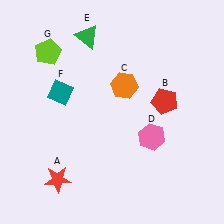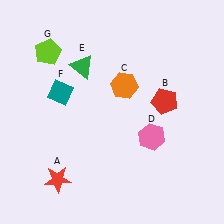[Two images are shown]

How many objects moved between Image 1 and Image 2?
1 object moved between the two images.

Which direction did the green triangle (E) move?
The green triangle (E) moved down.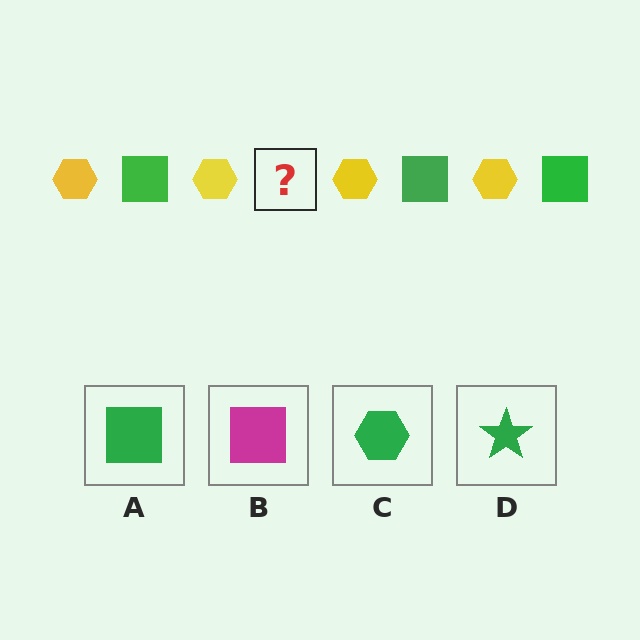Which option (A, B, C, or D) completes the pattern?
A.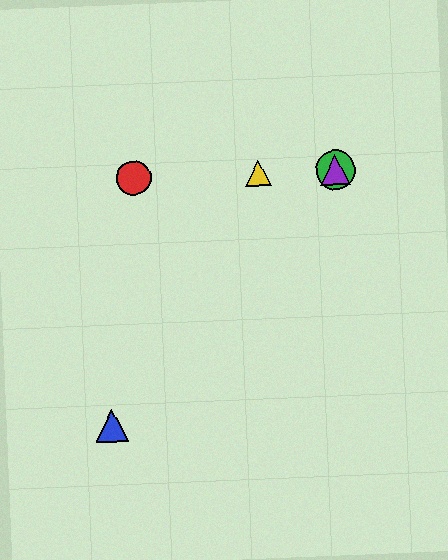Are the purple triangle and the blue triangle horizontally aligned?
No, the purple triangle is at y≈170 and the blue triangle is at y≈426.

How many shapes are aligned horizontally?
4 shapes (the red circle, the green circle, the yellow triangle, the purple triangle) are aligned horizontally.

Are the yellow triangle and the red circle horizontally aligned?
Yes, both are at y≈173.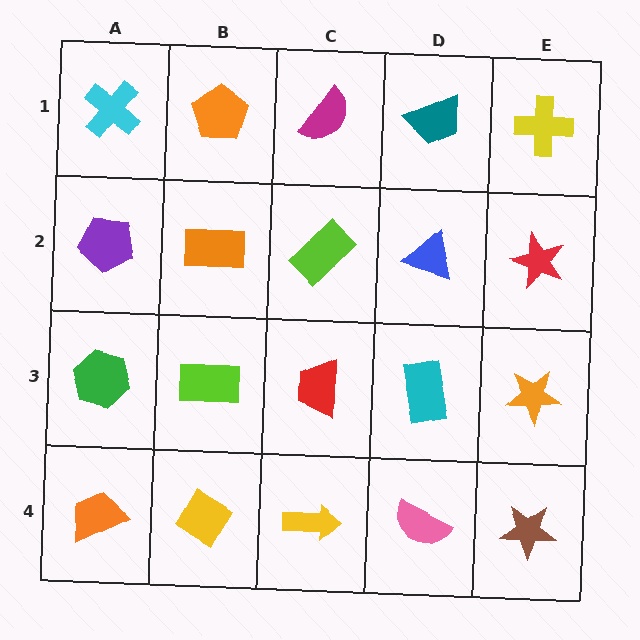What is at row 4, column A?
An orange trapezoid.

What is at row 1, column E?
A yellow cross.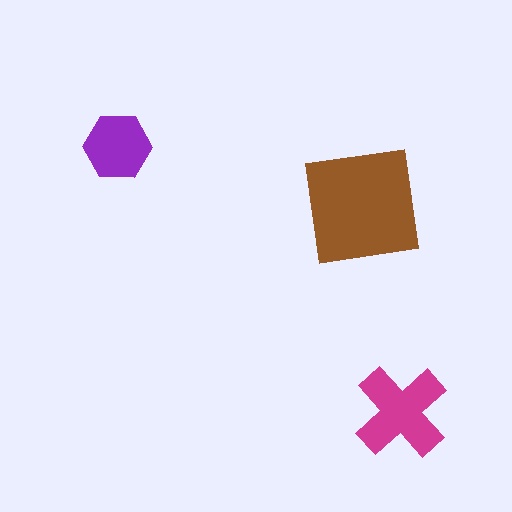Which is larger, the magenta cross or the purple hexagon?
The magenta cross.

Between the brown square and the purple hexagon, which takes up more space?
The brown square.